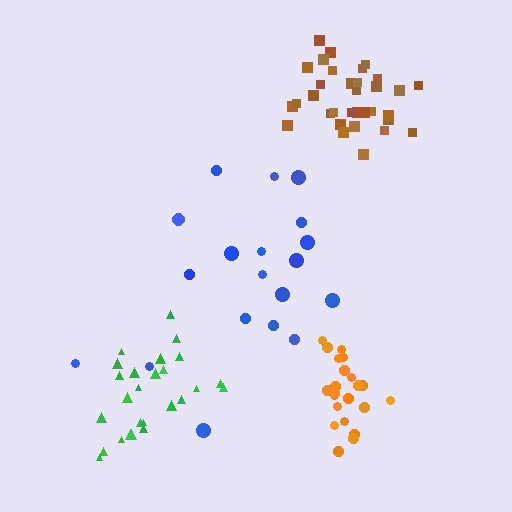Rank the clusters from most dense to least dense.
brown, orange, green, blue.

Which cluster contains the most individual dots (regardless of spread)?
Brown (35).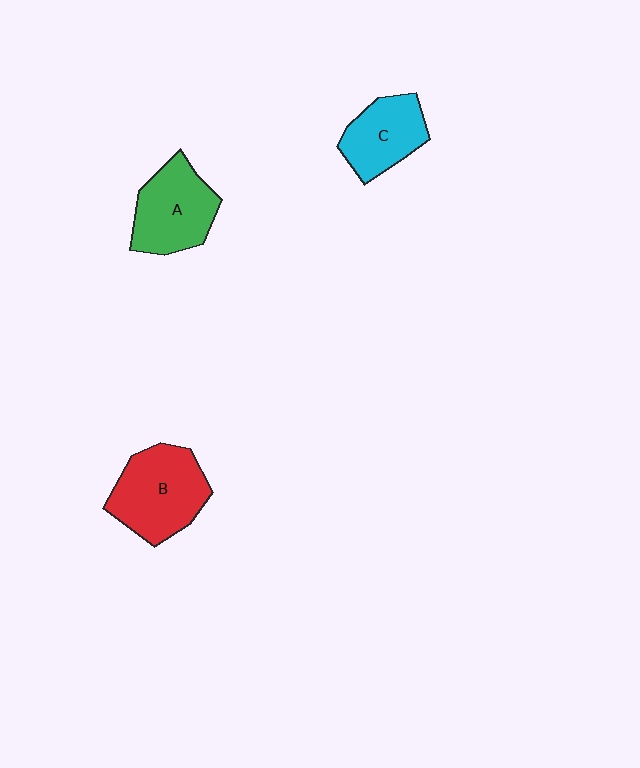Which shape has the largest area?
Shape B (red).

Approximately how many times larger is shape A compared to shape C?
Approximately 1.2 times.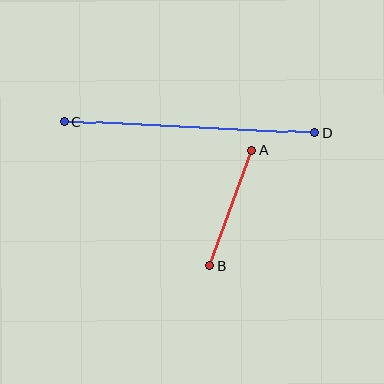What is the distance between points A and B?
The distance is approximately 123 pixels.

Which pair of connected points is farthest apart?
Points C and D are farthest apart.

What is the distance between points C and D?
The distance is approximately 251 pixels.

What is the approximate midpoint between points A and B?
The midpoint is at approximately (231, 208) pixels.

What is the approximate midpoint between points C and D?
The midpoint is at approximately (189, 127) pixels.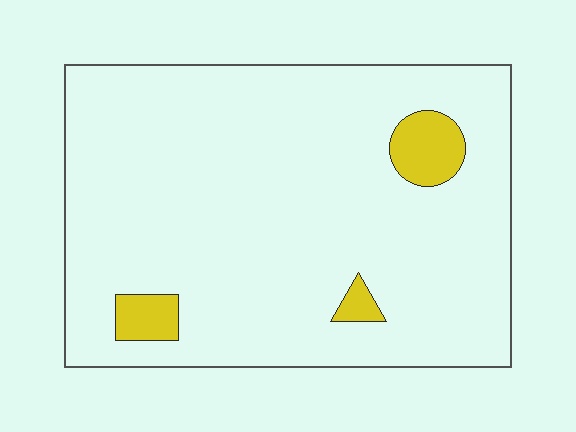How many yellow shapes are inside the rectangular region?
3.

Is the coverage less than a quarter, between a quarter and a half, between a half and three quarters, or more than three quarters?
Less than a quarter.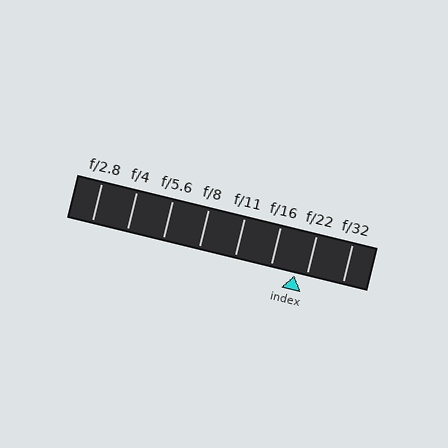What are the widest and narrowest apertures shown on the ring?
The widest aperture shown is f/2.8 and the narrowest is f/32.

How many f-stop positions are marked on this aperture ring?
There are 8 f-stop positions marked.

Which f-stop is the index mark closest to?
The index mark is closest to f/22.